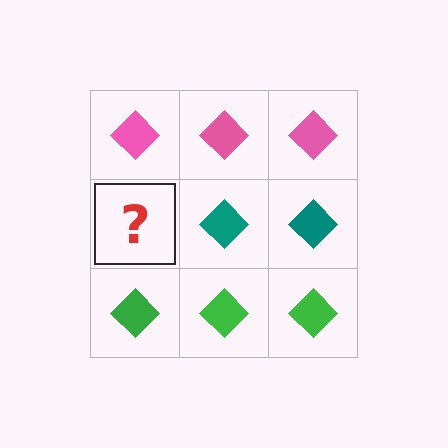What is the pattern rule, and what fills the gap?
The rule is that each row has a consistent color. The gap should be filled with a teal diamond.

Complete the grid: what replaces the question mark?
The question mark should be replaced with a teal diamond.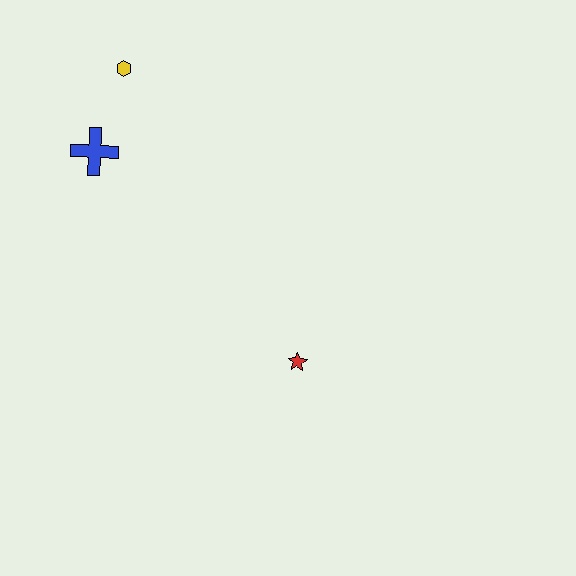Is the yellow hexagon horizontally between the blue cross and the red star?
Yes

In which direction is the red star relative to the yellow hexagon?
The red star is below the yellow hexagon.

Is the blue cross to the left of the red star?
Yes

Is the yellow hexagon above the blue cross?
Yes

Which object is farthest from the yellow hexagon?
The red star is farthest from the yellow hexagon.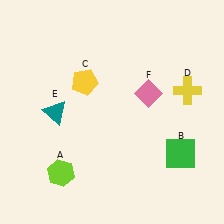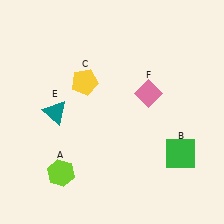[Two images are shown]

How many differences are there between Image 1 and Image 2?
There is 1 difference between the two images.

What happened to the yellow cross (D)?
The yellow cross (D) was removed in Image 2. It was in the top-right area of Image 1.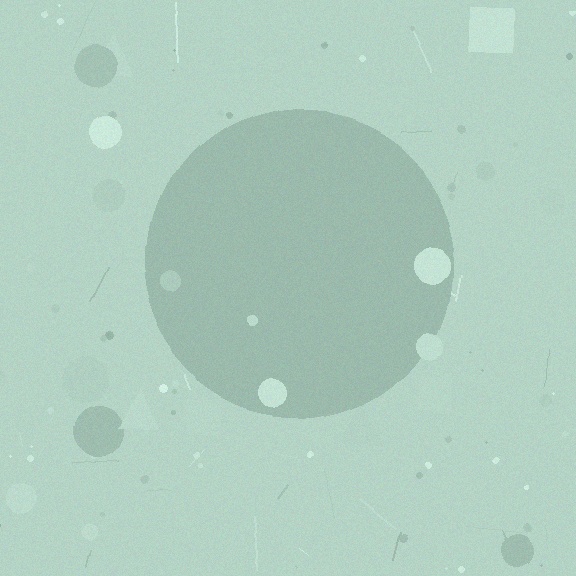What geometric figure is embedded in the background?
A circle is embedded in the background.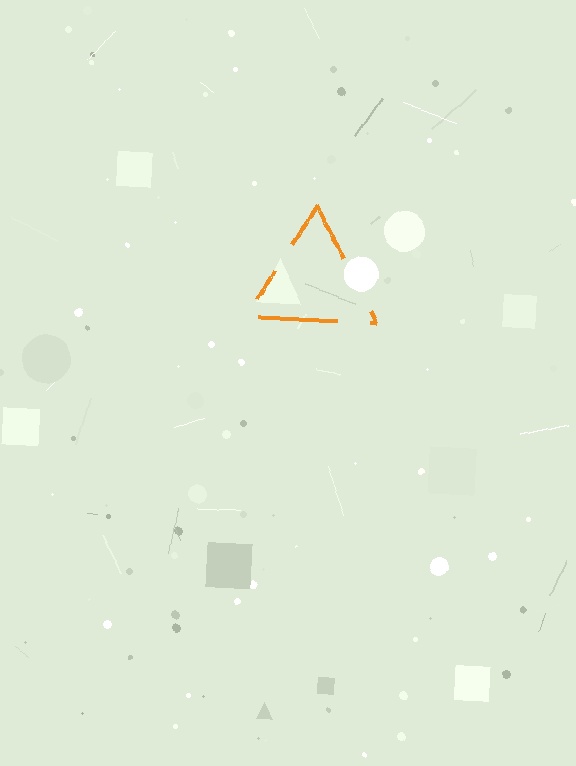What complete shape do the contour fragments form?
The contour fragments form a triangle.